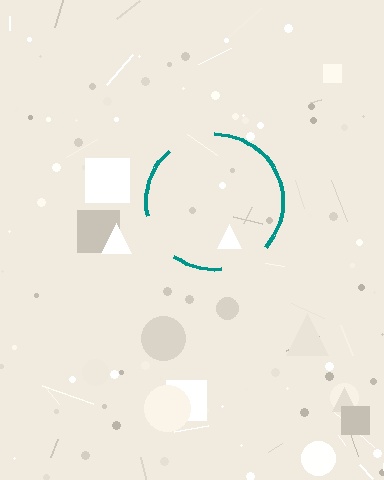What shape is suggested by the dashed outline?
The dashed outline suggests a circle.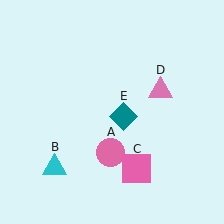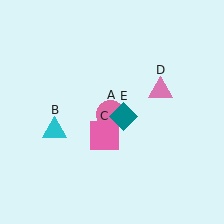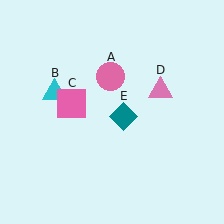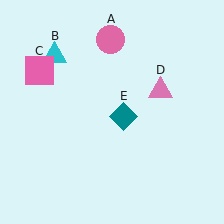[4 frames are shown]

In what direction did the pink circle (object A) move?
The pink circle (object A) moved up.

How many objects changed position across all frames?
3 objects changed position: pink circle (object A), cyan triangle (object B), pink square (object C).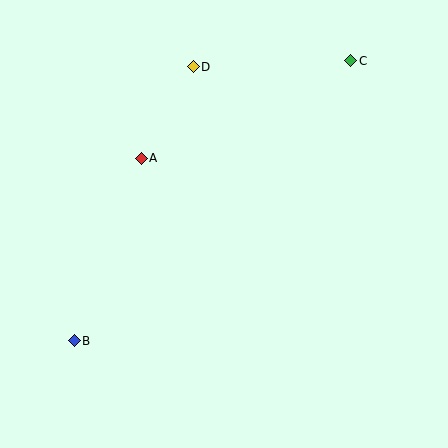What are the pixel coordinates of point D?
Point D is at (193, 67).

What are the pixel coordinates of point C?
Point C is at (351, 61).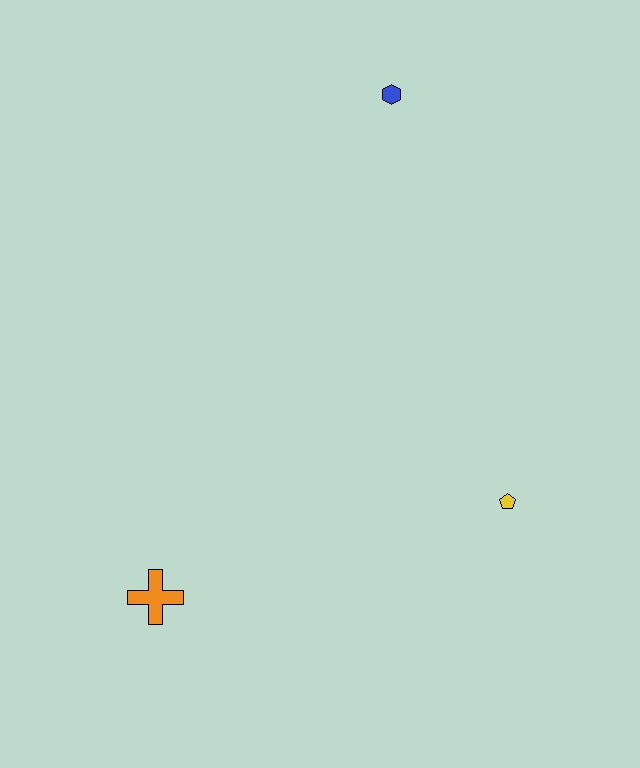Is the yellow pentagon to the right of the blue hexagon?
Yes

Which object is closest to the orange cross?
The yellow pentagon is closest to the orange cross.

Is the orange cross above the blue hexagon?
No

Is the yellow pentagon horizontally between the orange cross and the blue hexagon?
No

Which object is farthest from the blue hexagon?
The orange cross is farthest from the blue hexagon.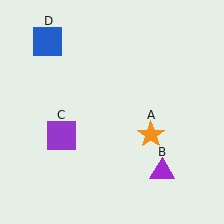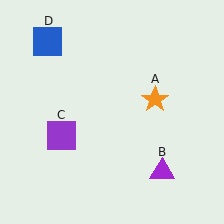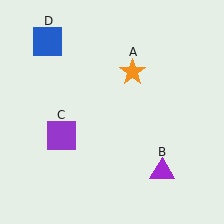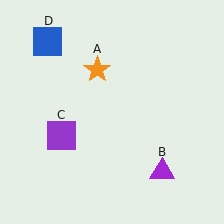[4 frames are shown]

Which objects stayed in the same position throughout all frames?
Purple triangle (object B) and purple square (object C) and blue square (object D) remained stationary.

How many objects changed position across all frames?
1 object changed position: orange star (object A).